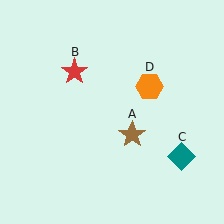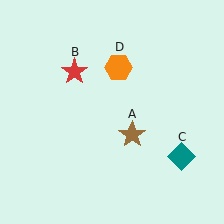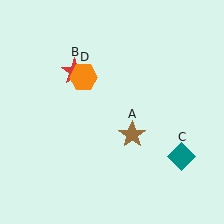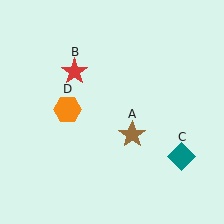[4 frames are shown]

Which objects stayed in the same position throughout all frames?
Brown star (object A) and red star (object B) and teal diamond (object C) remained stationary.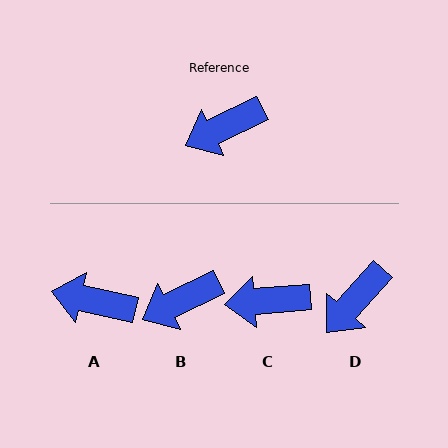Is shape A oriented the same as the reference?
No, it is off by about 39 degrees.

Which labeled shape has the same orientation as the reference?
B.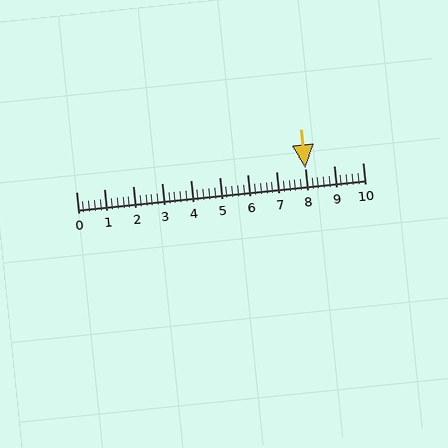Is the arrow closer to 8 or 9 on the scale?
The arrow is closer to 8.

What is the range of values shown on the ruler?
The ruler shows values from 0 to 10.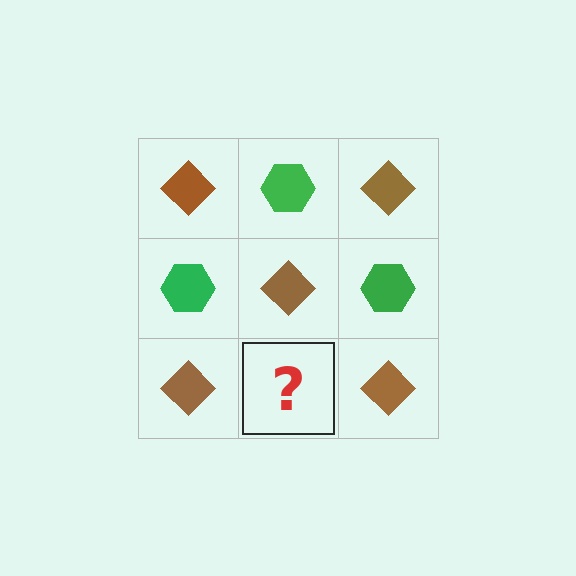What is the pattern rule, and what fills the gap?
The rule is that it alternates brown diamond and green hexagon in a checkerboard pattern. The gap should be filled with a green hexagon.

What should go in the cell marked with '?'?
The missing cell should contain a green hexagon.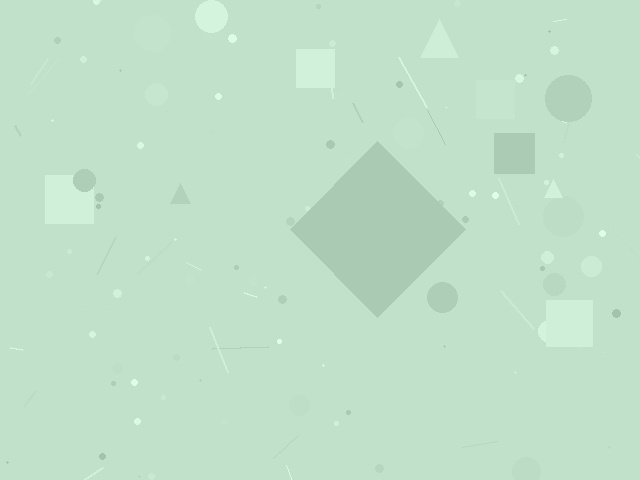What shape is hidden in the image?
A diamond is hidden in the image.